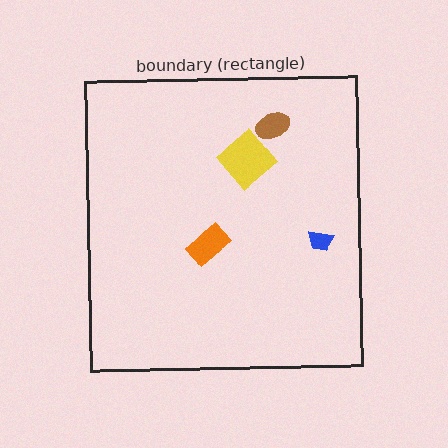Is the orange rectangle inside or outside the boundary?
Inside.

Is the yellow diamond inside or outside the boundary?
Inside.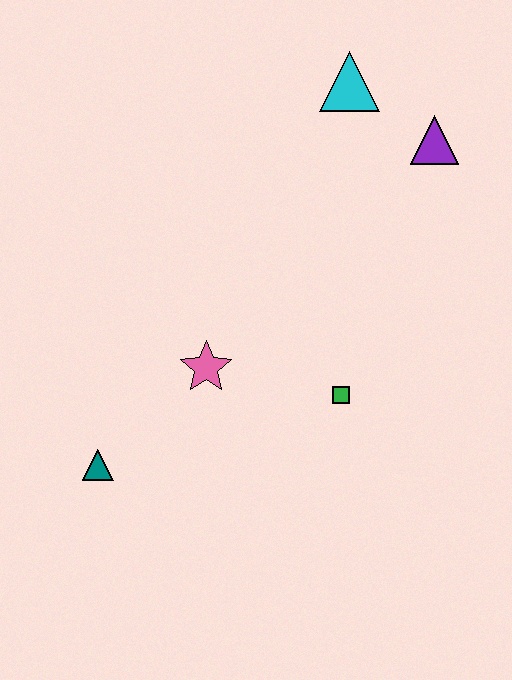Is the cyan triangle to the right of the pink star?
Yes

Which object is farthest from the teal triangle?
The purple triangle is farthest from the teal triangle.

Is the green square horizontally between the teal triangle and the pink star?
No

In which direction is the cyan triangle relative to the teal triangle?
The cyan triangle is above the teal triangle.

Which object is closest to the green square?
The pink star is closest to the green square.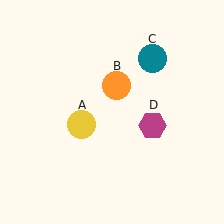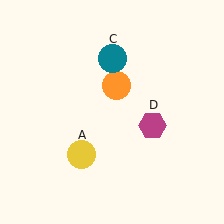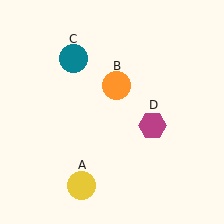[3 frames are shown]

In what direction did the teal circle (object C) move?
The teal circle (object C) moved left.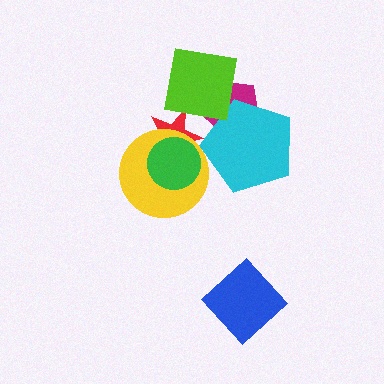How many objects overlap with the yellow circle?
2 objects overlap with the yellow circle.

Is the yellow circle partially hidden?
Yes, it is partially covered by another shape.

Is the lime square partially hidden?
No, no other shape covers it.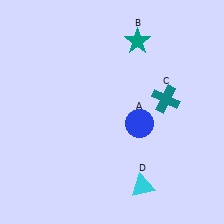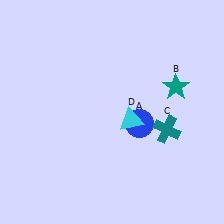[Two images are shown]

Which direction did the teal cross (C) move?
The teal cross (C) moved down.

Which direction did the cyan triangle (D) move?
The cyan triangle (D) moved up.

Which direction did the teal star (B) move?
The teal star (B) moved down.